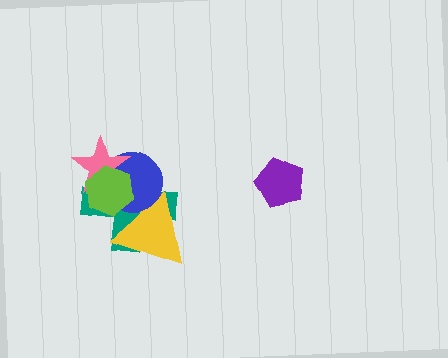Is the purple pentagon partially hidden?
No, no other shape covers it.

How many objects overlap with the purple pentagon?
0 objects overlap with the purple pentagon.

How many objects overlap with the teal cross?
4 objects overlap with the teal cross.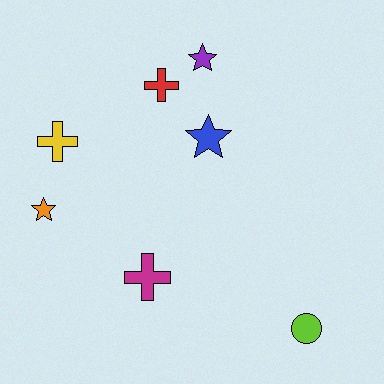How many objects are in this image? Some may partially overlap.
There are 7 objects.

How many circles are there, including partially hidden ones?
There is 1 circle.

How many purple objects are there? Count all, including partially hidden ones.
There is 1 purple object.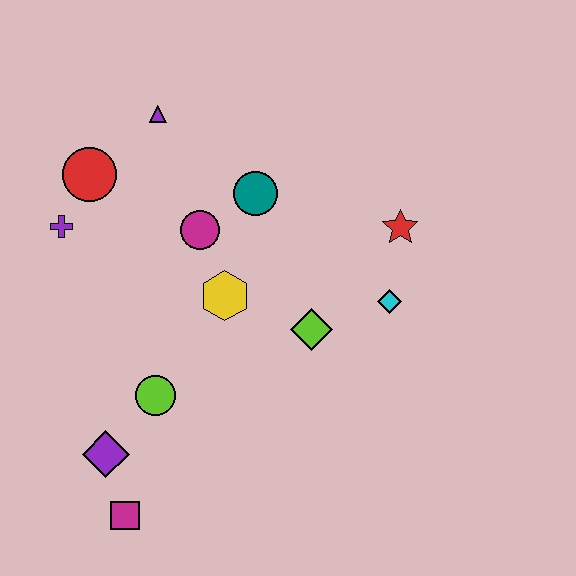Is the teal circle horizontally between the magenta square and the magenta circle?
No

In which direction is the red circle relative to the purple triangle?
The red circle is to the left of the purple triangle.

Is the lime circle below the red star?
Yes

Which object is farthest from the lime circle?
The red star is farthest from the lime circle.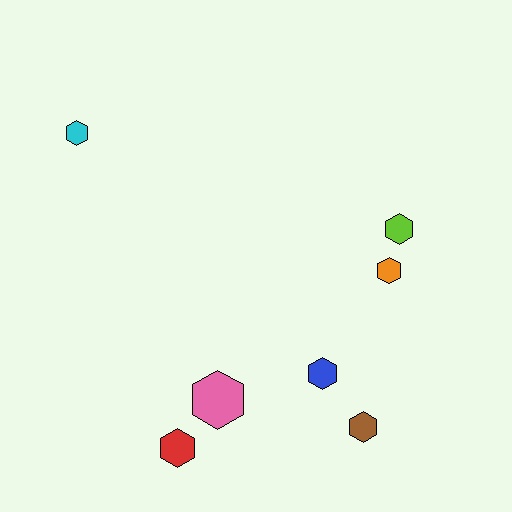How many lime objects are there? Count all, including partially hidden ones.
There is 1 lime object.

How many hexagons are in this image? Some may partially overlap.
There are 7 hexagons.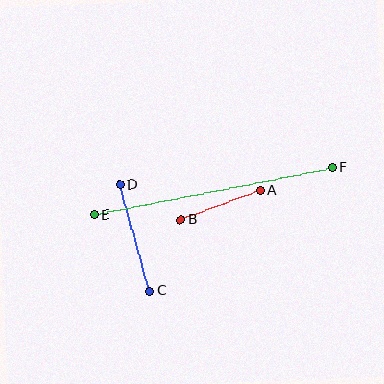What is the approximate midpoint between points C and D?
The midpoint is at approximately (135, 238) pixels.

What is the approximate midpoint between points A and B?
The midpoint is at approximately (221, 205) pixels.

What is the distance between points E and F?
The distance is approximately 243 pixels.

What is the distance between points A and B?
The distance is approximately 85 pixels.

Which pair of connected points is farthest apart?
Points E and F are farthest apart.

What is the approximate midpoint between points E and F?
The midpoint is at approximately (213, 191) pixels.